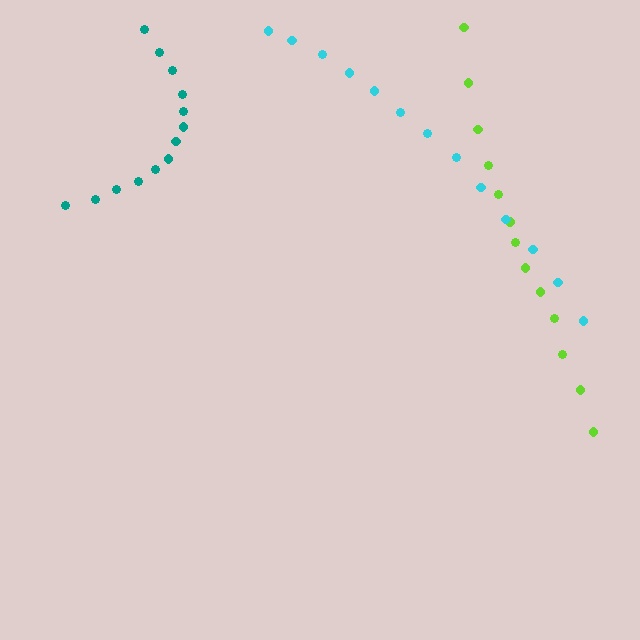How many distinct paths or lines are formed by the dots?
There are 3 distinct paths.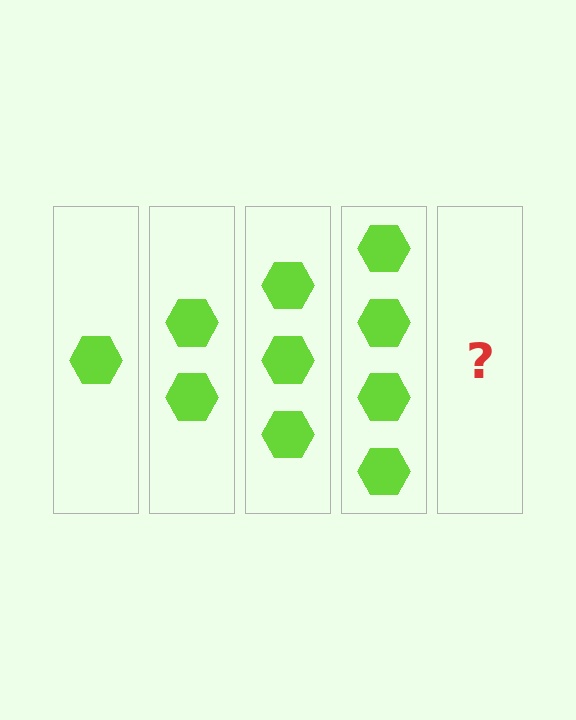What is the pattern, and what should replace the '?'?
The pattern is that each step adds one more hexagon. The '?' should be 5 hexagons.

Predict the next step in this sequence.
The next step is 5 hexagons.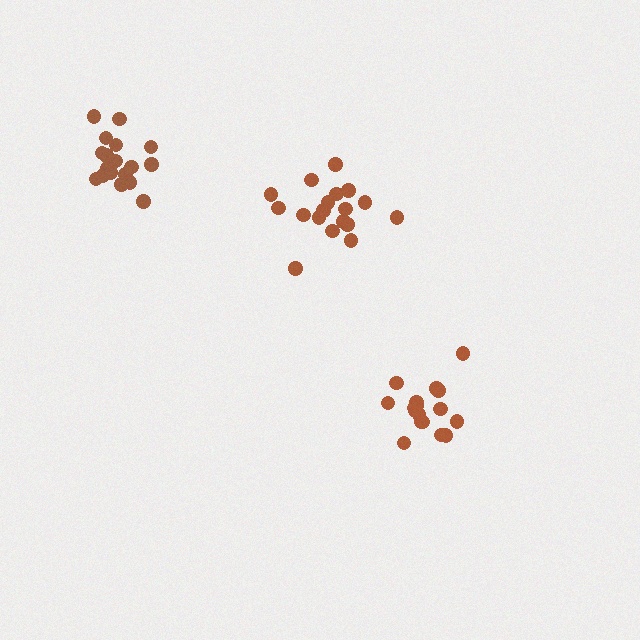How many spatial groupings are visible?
There are 3 spatial groupings.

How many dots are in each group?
Group 1: 18 dots, Group 2: 18 dots, Group 3: 17 dots (53 total).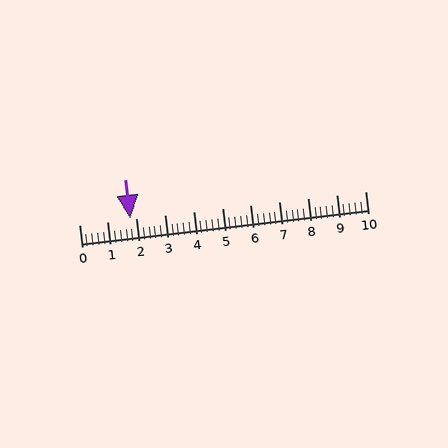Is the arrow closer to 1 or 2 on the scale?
The arrow is closer to 2.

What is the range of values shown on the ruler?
The ruler shows values from 0 to 10.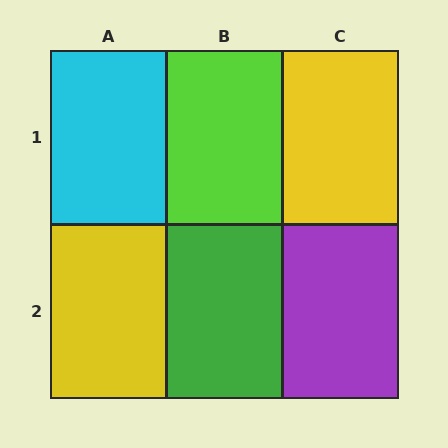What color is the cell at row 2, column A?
Yellow.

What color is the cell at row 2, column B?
Green.